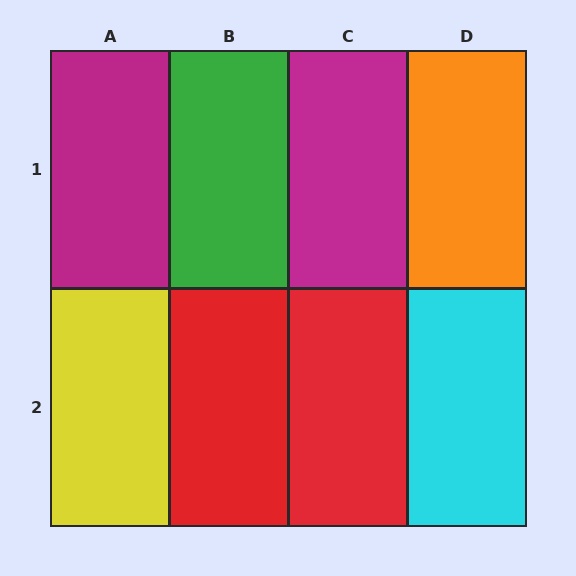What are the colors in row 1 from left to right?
Magenta, green, magenta, orange.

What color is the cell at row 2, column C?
Red.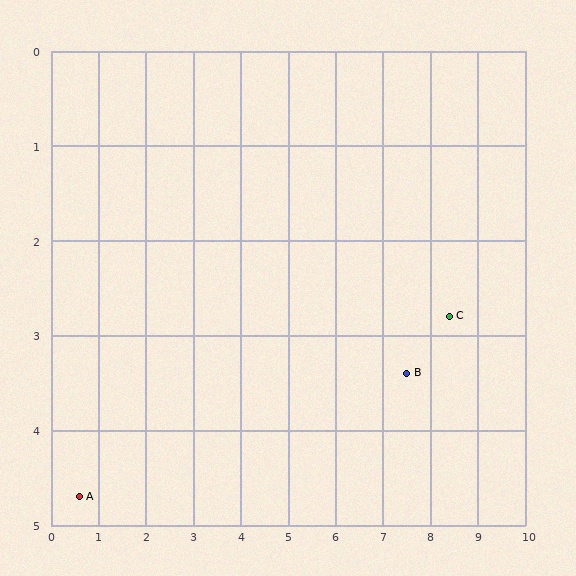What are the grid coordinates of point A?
Point A is at approximately (0.6, 4.7).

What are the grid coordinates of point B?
Point B is at approximately (7.5, 3.4).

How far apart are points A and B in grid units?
Points A and B are about 7.0 grid units apart.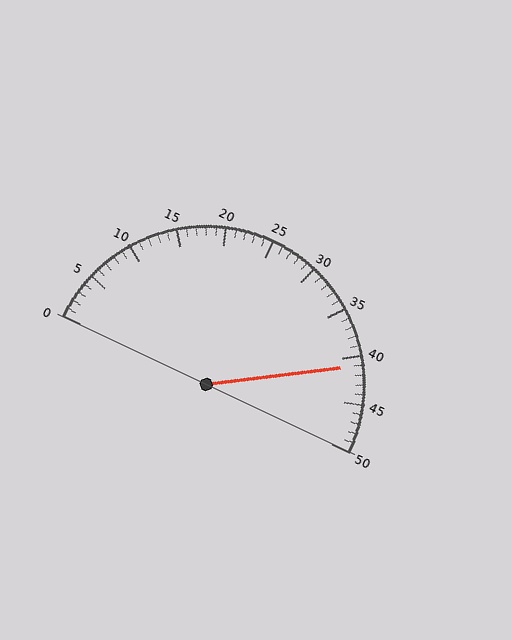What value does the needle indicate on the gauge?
The needle indicates approximately 41.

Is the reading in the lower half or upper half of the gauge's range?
The reading is in the upper half of the range (0 to 50).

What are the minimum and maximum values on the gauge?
The gauge ranges from 0 to 50.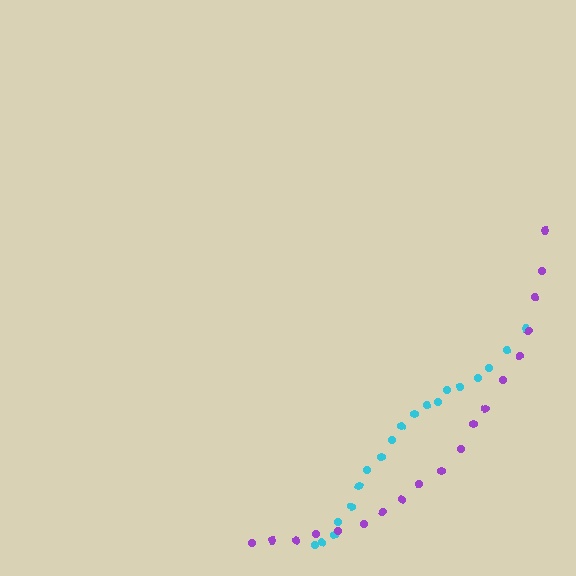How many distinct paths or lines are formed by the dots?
There are 2 distinct paths.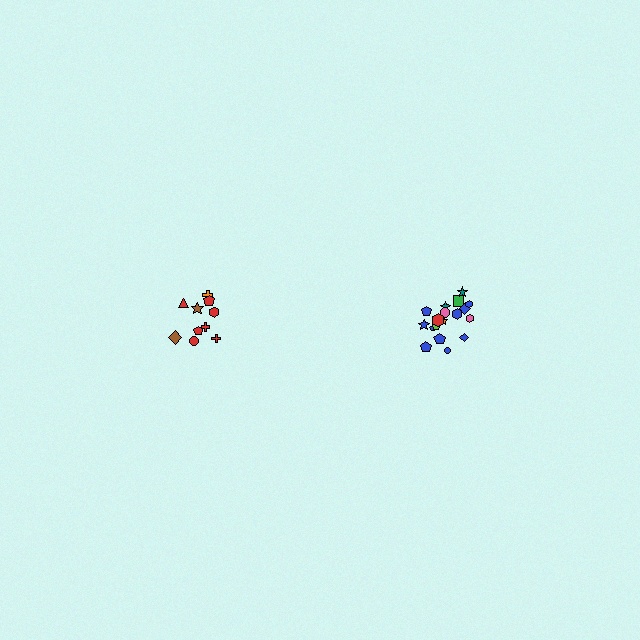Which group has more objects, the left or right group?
The right group.